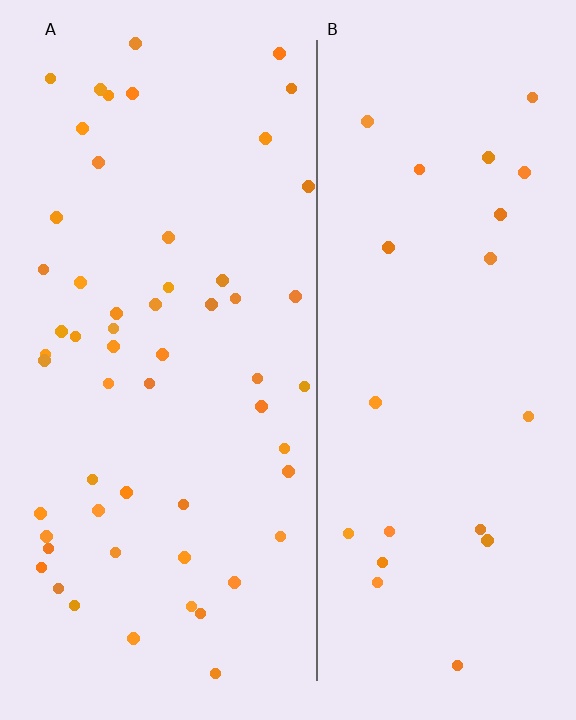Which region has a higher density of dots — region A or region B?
A (the left).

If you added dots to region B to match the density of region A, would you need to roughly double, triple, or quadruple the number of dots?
Approximately triple.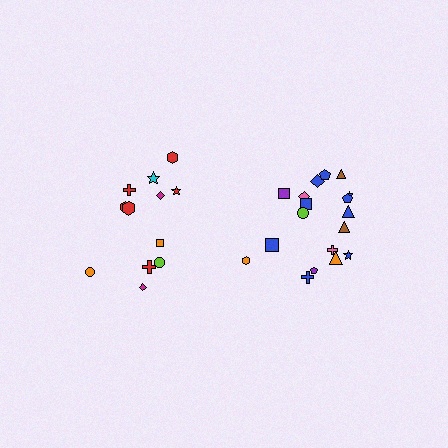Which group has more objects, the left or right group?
The right group.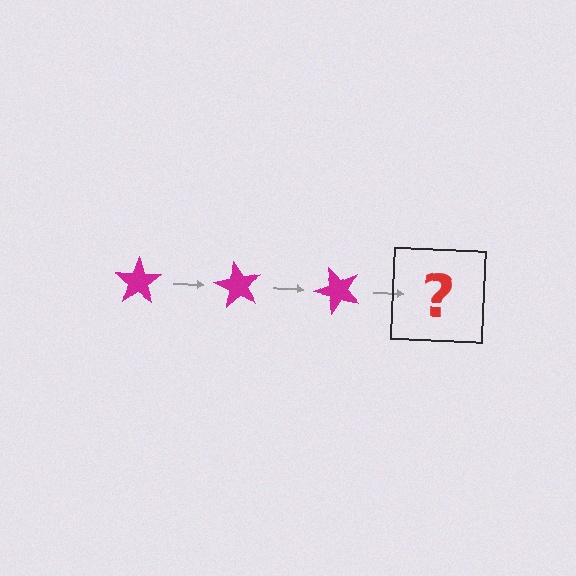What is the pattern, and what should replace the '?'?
The pattern is that the star rotates 60 degrees each step. The '?' should be a magenta star rotated 180 degrees.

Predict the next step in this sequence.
The next step is a magenta star rotated 180 degrees.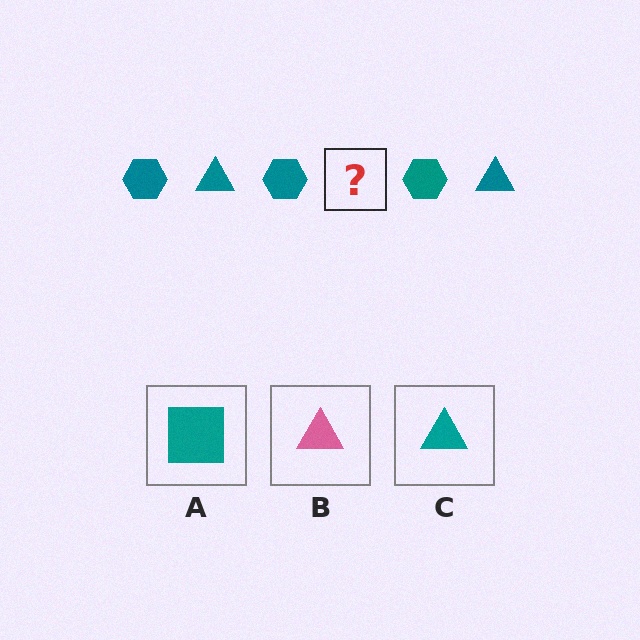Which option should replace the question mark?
Option C.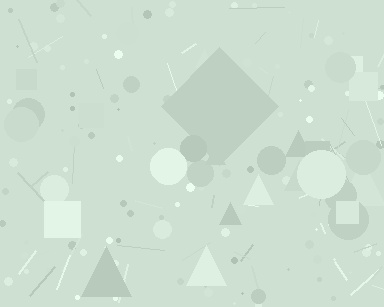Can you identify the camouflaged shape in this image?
The camouflaged shape is a diamond.